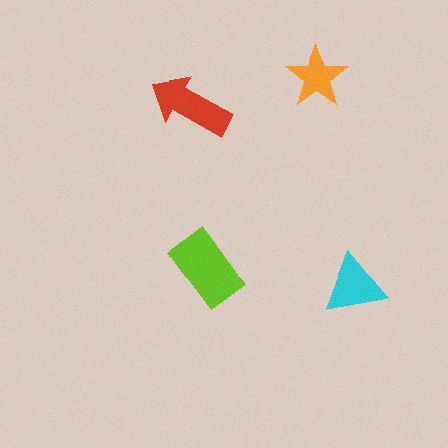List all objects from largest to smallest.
The lime rectangle, the red arrow, the cyan triangle, the orange star.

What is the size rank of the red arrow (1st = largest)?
2nd.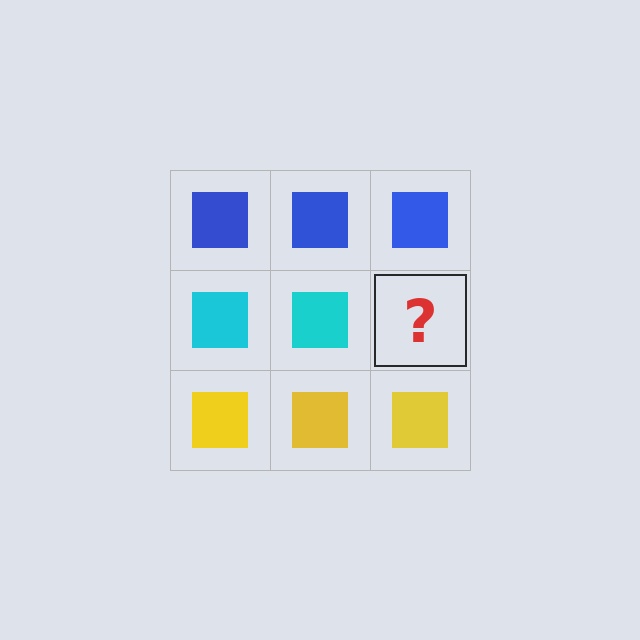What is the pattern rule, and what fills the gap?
The rule is that each row has a consistent color. The gap should be filled with a cyan square.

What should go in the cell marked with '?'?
The missing cell should contain a cyan square.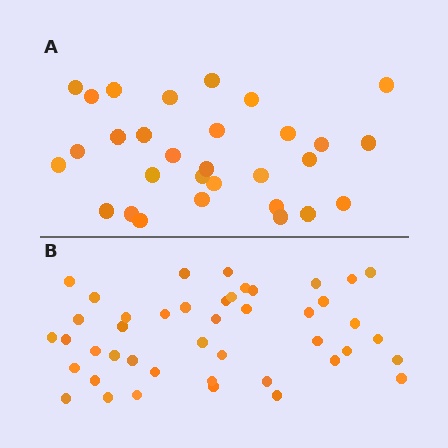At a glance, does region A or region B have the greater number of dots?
Region B (the bottom region) has more dots.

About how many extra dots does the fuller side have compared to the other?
Region B has approximately 15 more dots than region A.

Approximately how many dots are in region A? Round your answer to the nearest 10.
About 30 dots.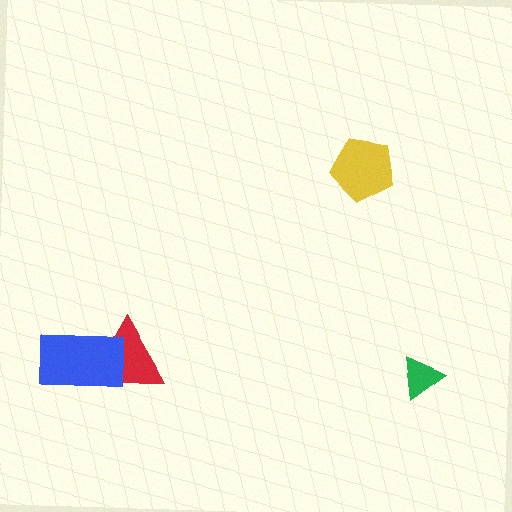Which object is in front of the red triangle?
The blue rectangle is in front of the red triangle.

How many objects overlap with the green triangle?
0 objects overlap with the green triangle.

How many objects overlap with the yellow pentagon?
0 objects overlap with the yellow pentagon.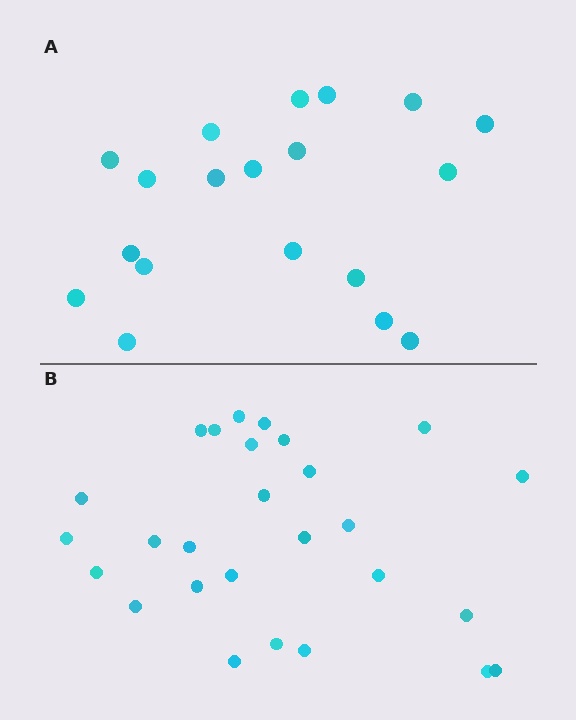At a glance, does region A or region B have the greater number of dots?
Region B (the bottom region) has more dots.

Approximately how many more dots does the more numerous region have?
Region B has roughly 8 or so more dots than region A.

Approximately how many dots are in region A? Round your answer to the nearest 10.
About 20 dots. (The exact count is 19, which rounds to 20.)